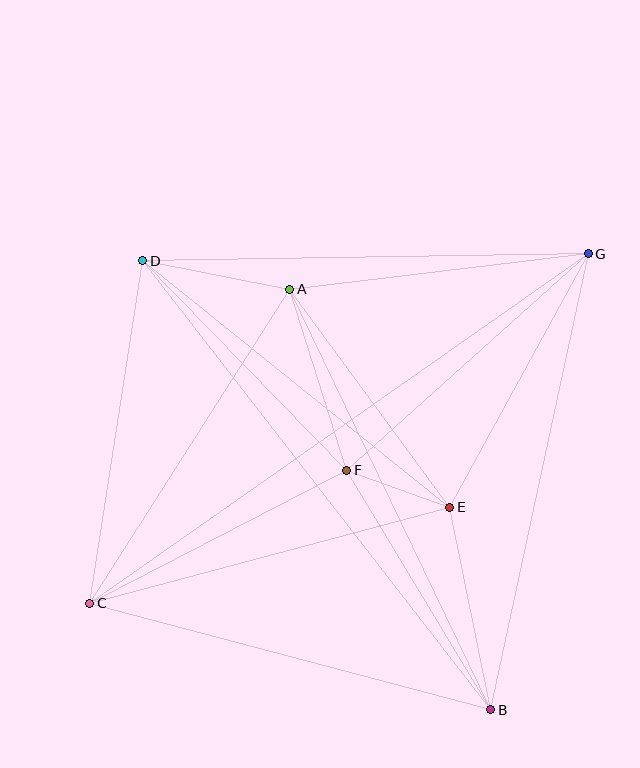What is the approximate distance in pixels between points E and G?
The distance between E and G is approximately 289 pixels.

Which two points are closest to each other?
Points E and F are closest to each other.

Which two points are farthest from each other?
Points C and G are farthest from each other.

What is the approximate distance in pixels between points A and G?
The distance between A and G is approximately 301 pixels.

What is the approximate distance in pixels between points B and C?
The distance between B and C is approximately 415 pixels.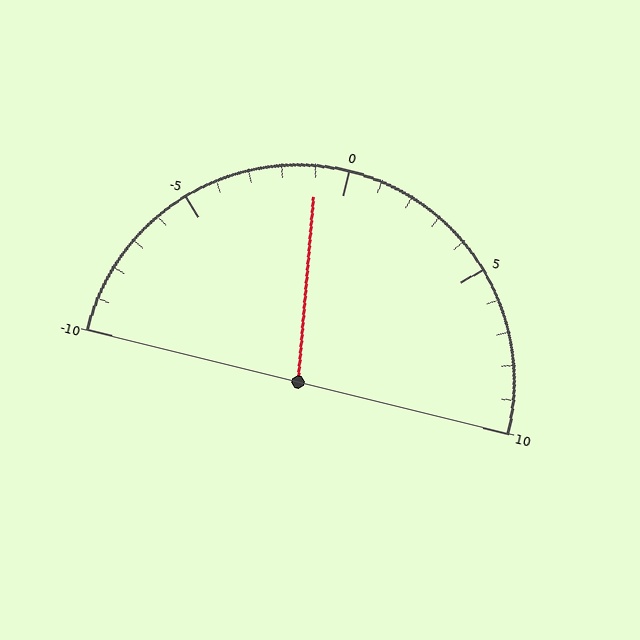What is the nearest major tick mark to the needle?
The nearest major tick mark is 0.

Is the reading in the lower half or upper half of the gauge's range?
The reading is in the lower half of the range (-10 to 10).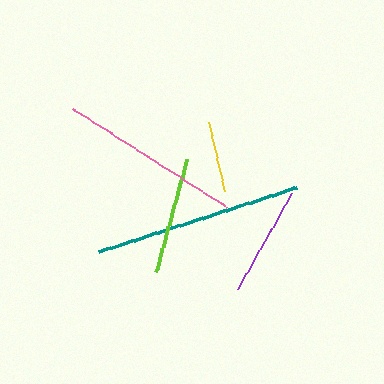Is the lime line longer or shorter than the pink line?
The pink line is longer than the lime line.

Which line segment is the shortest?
The yellow line is the shortest at approximately 72 pixels.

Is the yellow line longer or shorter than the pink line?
The pink line is longer than the yellow line.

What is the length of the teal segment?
The teal segment is approximately 208 pixels long.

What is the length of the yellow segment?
The yellow segment is approximately 72 pixels long.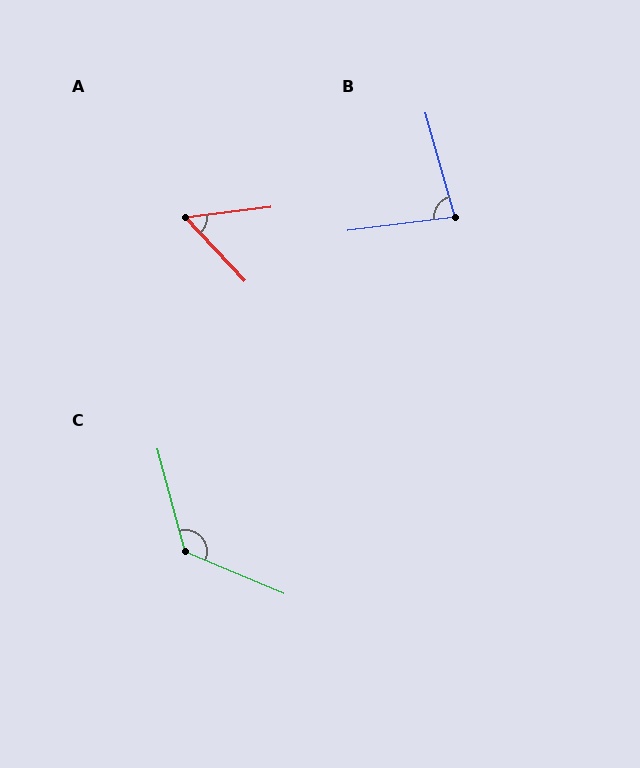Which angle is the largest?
C, at approximately 128 degrees.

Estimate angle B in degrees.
Approximately 81 degrees.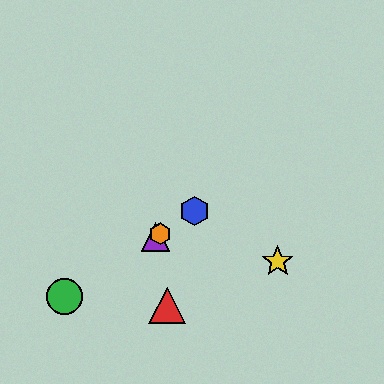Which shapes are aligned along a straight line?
The blue hexagon, the green circle, the purple triangle, the orange hexagon are aligned along a straight line.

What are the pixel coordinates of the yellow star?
The yellow star is at (278, 261).